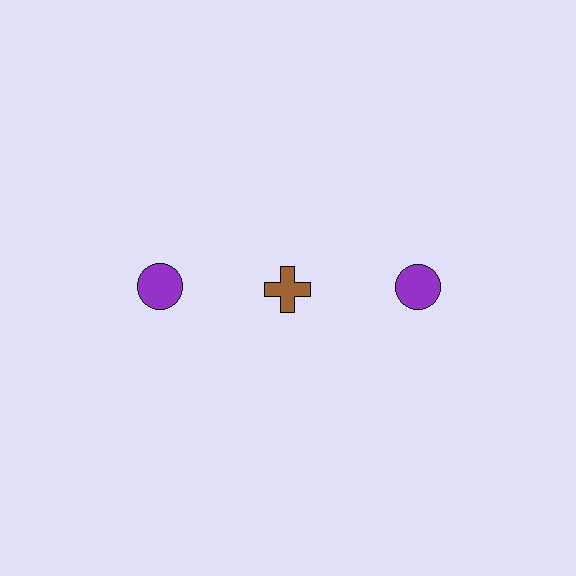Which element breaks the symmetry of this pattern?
The brown cross in the top row, second from left column breaks the symmetry. All other shapes are purple circles.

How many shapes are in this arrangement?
There are 3 shapes arranged in a grid pattern.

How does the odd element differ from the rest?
It differs in both color (brown instead of purple) and shape (cross instead of circle).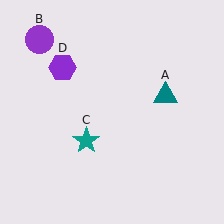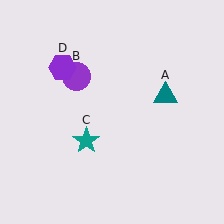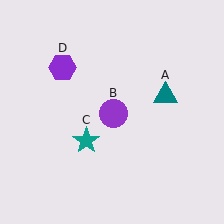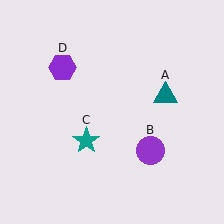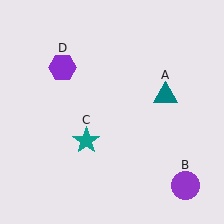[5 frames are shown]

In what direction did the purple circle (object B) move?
The purple circle (object B) moved down and to the right.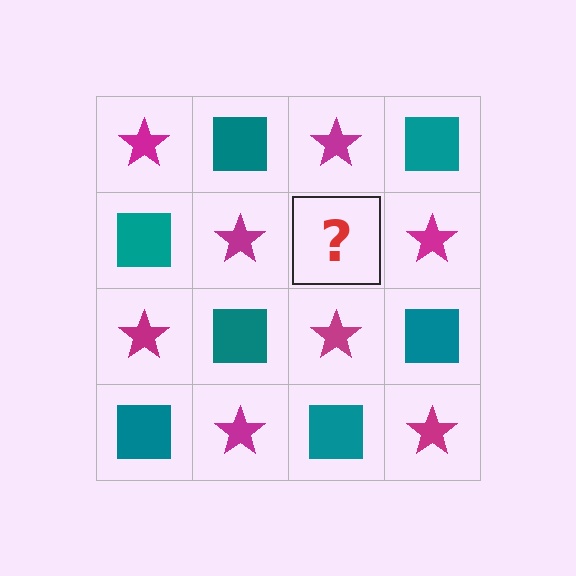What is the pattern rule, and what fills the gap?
The rule is that it alternates magenta star and teal square in a checkerboard pattern. The gap should be filled with a teal square.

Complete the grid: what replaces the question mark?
The question mark should be replaced with a teal square.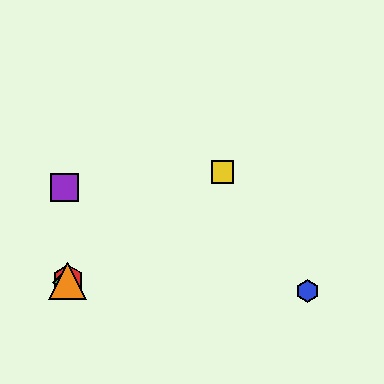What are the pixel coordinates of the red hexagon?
The red hexagon is at (68, 281).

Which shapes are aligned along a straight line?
The red hexagon, the green diamond, the yellow square, the orange triangle are aligned along a straight line.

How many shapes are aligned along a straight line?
4 shapes (the red hexagon, the green diamond, the yellow square, the orange triangle) are aligned along a straight line.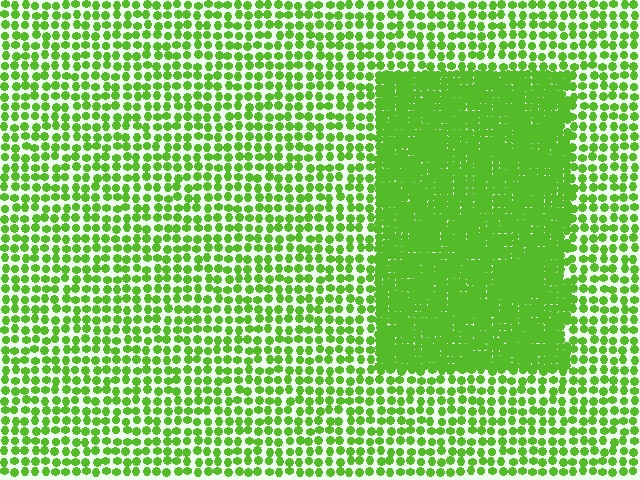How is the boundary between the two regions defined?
The boundary is defined by a change in element density (approximately 2.4x ratio). All elements are the same color, size, and shape.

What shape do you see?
I see a rectangle.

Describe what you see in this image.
The image contains small lime elements arranged at two different densities. A rectangle-shaped region is visible where the elements are more densely packed than the surrounding area.